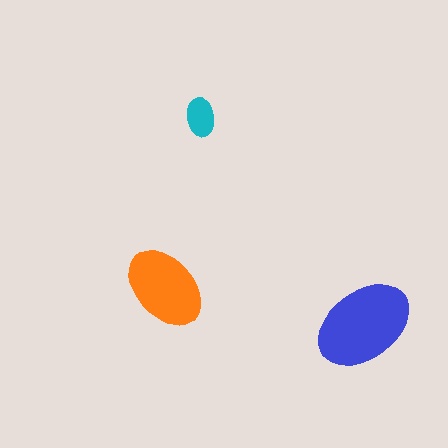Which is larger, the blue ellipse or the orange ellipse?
The blue one.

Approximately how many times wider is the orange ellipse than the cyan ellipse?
About 2 times wider.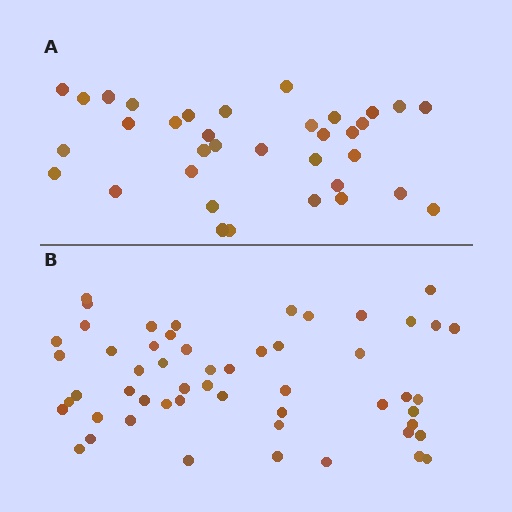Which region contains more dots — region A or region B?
Region B (the bottom region) has more dots.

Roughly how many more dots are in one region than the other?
Region B has approximately 20 more dots than region A.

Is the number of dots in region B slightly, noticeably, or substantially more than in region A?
Region B has substantially more. The ratio is roughly 1.5 to 1.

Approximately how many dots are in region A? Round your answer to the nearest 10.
About 40 dots. (The exact count is 35, which rounds to 40.)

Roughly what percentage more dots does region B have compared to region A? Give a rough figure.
About 55% more.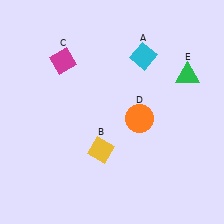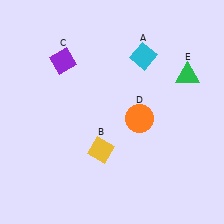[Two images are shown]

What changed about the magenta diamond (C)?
In Image 1, C is magenta. In Image 2, it changed to purple.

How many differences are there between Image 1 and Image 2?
There is 1 difference between the two images.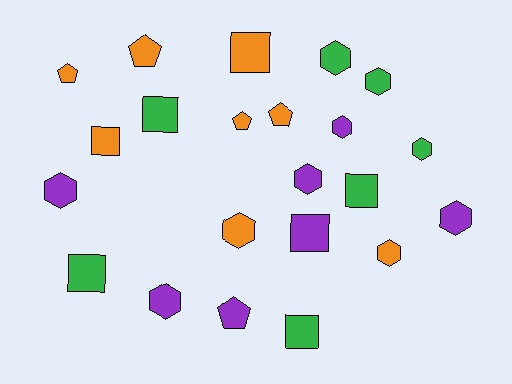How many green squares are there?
There are 4 green squares.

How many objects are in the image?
There are 22 objects.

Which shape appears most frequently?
Hexagon, with 10 objects.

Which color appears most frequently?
Orange, with 8 objects.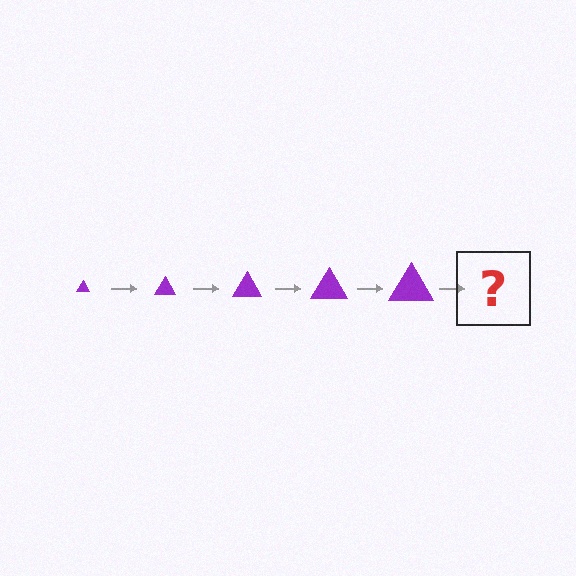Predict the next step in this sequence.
The next step is a purple triangle, larger than the previous one.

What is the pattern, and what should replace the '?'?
The pattern is that the triangle gets progressively larger each step. The '?' should be a purple triangle, larger than the previous one.